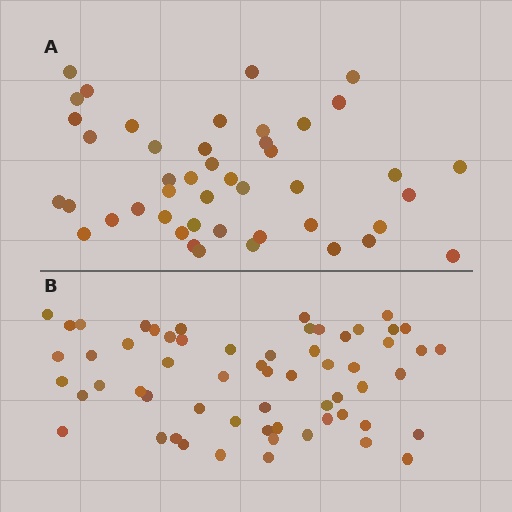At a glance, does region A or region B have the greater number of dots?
Region B (the bottom region) has more dots.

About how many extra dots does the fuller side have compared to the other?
Region B has approximately 15 more dots than region A.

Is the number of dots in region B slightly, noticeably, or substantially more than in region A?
Region B has noticeably more, but not dramatically so. The ratio is roughly 1.3 to 1.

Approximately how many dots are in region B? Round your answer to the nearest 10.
About 60 dots.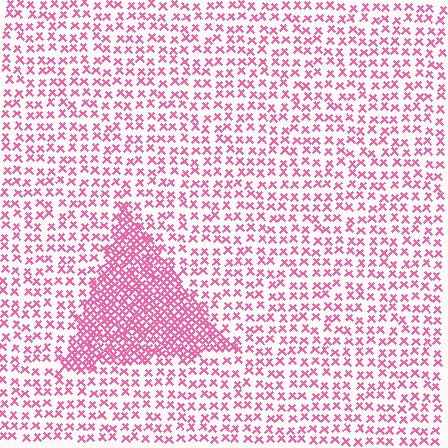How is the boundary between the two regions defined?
The boundary is defined by a change in element density (approximately 2.5x ratio). All elements are the same color, size, and shape.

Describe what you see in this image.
The image contains small pink elements arranged at two different densities. A triangle-shaped region is visible where the elements are more densely packed than the surrounding area.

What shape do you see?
I see a triangle.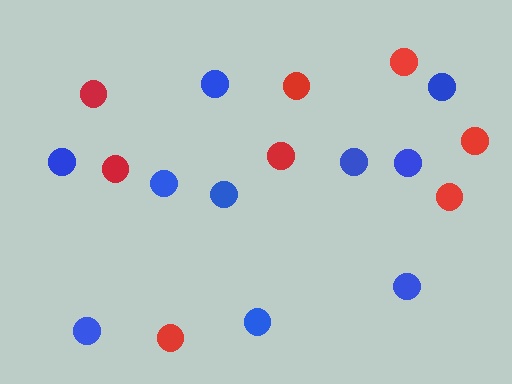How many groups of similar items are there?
There are 2 groups: one group of red circles (8) and one group of blue circles (10).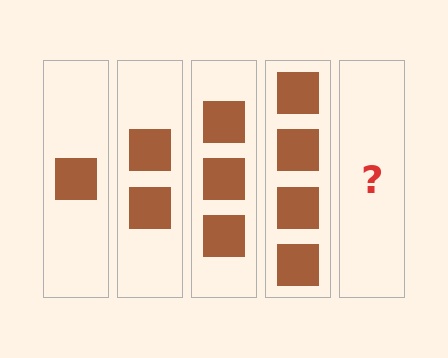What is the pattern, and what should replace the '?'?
The pattern is that each step adds one more square. The '?' should be 5 squares.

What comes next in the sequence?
The next element should be 5 squares.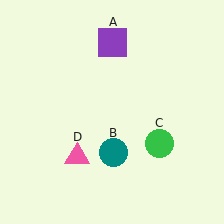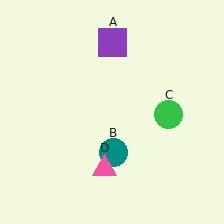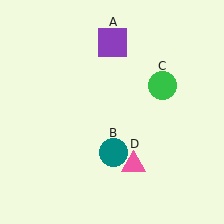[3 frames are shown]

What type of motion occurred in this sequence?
The green circle (object C), pink triangle (object D) rotated counterclockwise around the center of the scene.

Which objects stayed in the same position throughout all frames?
Purple square (object A) and teal circle (object B) remained stationary.